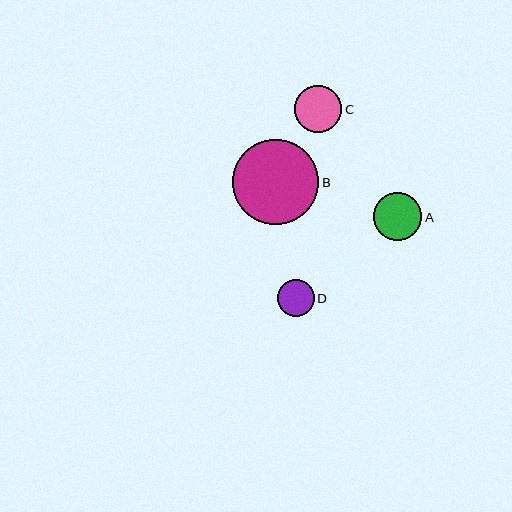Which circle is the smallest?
Circle D is the smallest with a size of approximately 37 pixels.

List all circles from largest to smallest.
From largest to smallest: B, A, C, D.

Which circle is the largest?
Circle B is the largest with a size of approximately 86 pixels.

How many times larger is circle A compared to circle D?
Circle A is approximately 1.3 times the size of circle D.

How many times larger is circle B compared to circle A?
Circle B is approximately 1.8 times the size of circle A.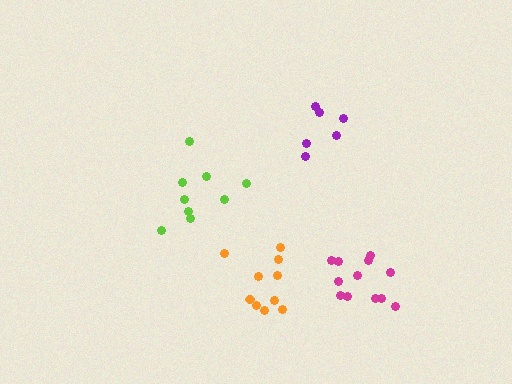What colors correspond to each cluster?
The clusters are colored: lime, orange, purple, magenta.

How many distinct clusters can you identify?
There are 4 distinct clusters.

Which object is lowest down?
The magenta cluster is bottommost.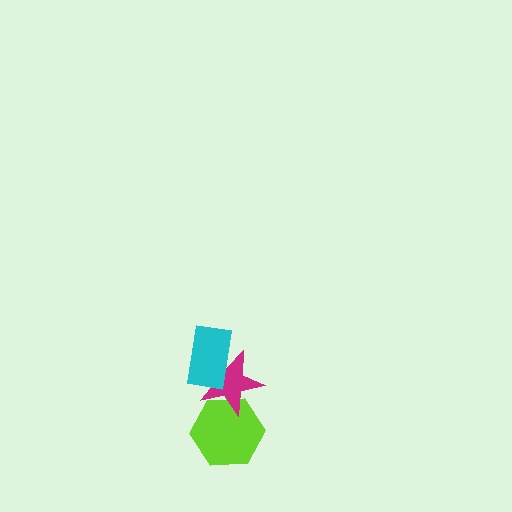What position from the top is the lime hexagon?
The lime hexagon is 3rd from the top.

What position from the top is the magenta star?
The magenta star is 2nd from the top.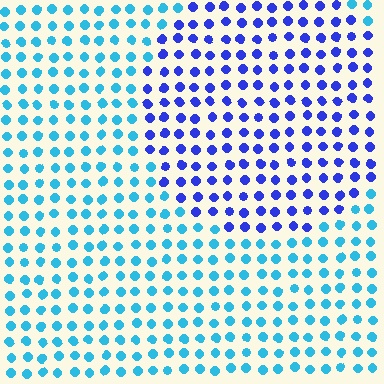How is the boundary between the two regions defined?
The boundary is defined purely by a slight shift in hue (about 44 degrees). Spacing, size, and orientation are identical on both sides.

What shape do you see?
I see a circle.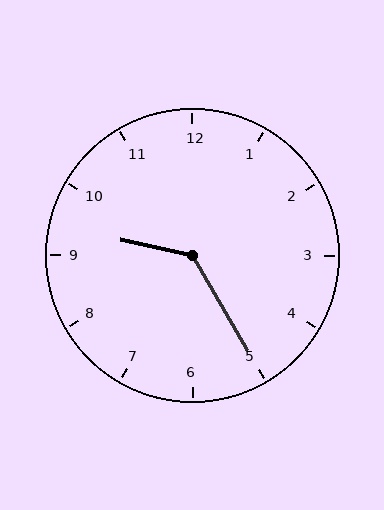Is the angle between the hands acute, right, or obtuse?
It is obtuse.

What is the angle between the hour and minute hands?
Approximately 132 degrees.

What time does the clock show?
9:25.